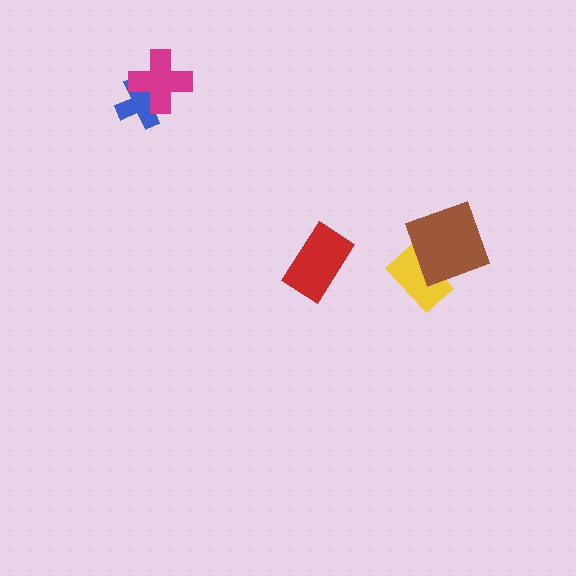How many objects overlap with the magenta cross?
1 object overlaps with the magenta cross.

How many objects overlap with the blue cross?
1 object overlaps with the blue cross.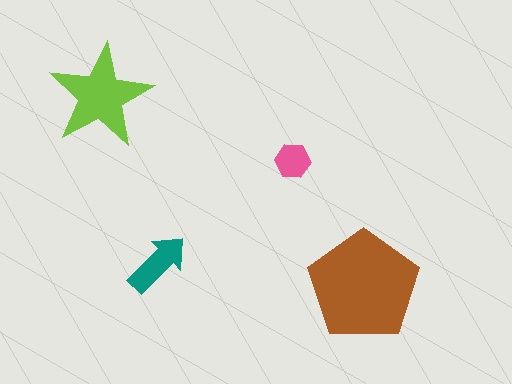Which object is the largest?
The brown pentagon.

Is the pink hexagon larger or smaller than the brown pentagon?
Smaller.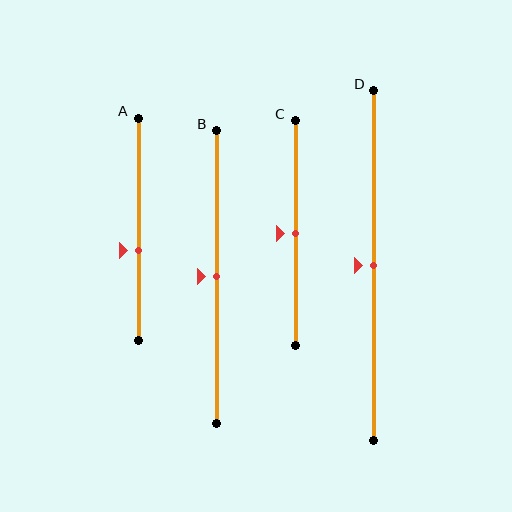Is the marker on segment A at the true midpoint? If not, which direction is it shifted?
No, the marker on segment A is shifted downward by about 9% of the segment length.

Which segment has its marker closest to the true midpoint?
Segment B has its marker closest to the true midpoint.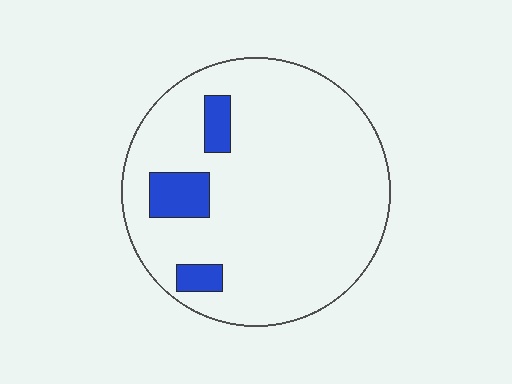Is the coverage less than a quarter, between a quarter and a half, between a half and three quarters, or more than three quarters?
Less than a quarter.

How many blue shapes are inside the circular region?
3.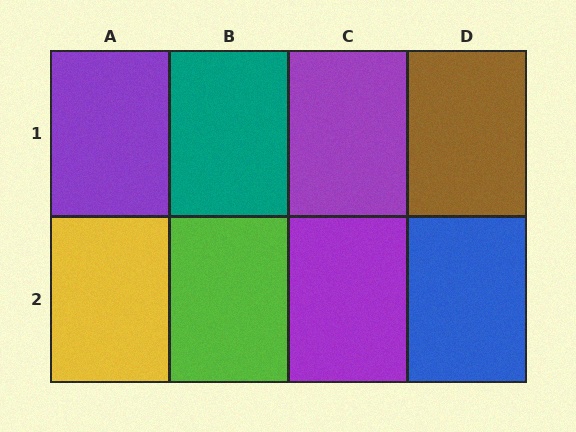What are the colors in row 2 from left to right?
Yellow, lime, purple, blue.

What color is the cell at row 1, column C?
Purple.